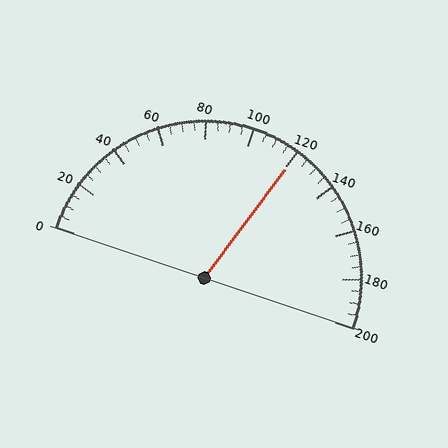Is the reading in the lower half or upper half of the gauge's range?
The reading is in the upper half of the range (0 to 200).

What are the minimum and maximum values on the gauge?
The gauge ranges from 0 to 200.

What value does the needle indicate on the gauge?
The needle indicates approximately 120.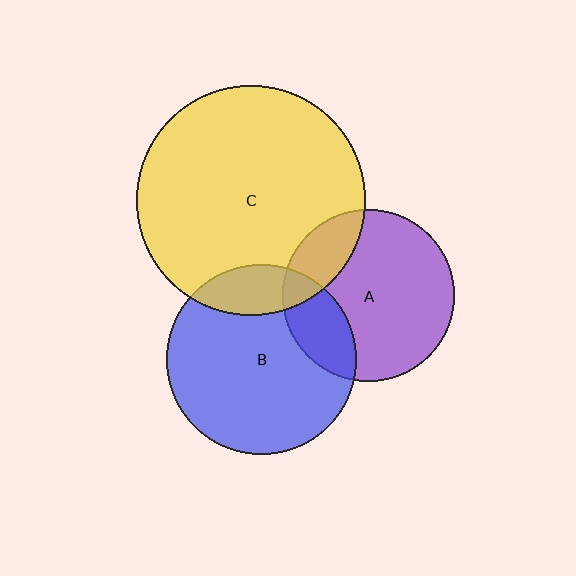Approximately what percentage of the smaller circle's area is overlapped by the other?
Approximately 20%.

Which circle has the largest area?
Circle C (yellow).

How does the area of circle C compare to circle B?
Approximately 1.5 times.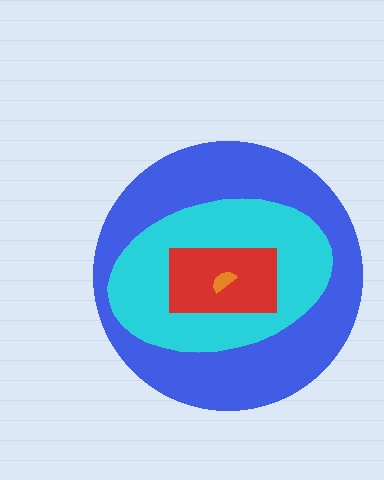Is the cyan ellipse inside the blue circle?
Yes.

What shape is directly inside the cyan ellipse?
The red rectangle.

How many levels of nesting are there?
4.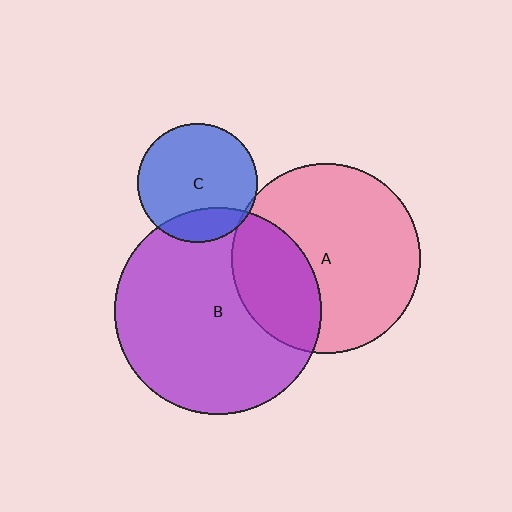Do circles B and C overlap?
Yes.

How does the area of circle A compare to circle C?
Approximately 2.5 times.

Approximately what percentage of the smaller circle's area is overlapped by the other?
Approximately 20%.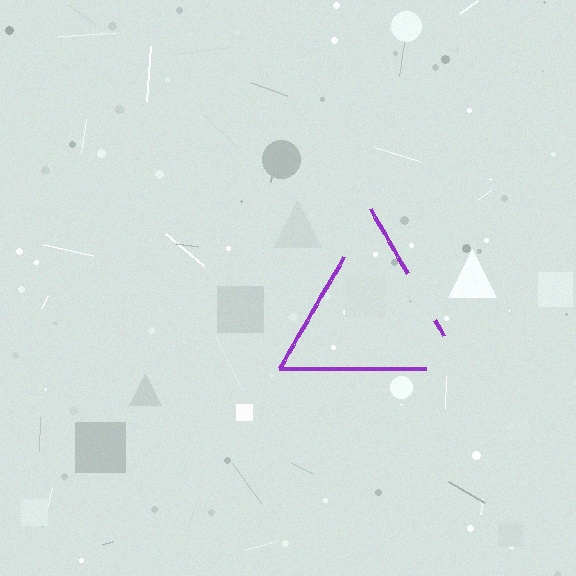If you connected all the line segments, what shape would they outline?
They would outline a triangle.